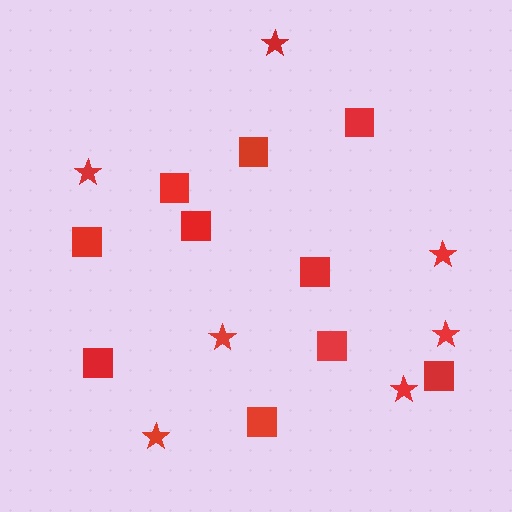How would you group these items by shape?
There are 2 groups: one group of squares (10) and one group of stars (7).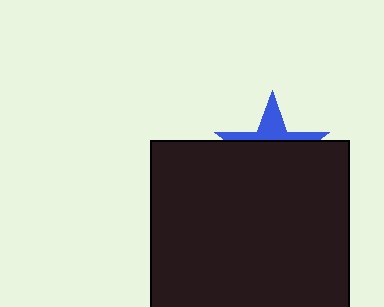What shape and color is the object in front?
The object in front is a black rectangle.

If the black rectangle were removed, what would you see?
You would see the complete blue star.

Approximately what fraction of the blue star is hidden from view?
Roughly 66% of the blue star is hidden behind the black rectangle.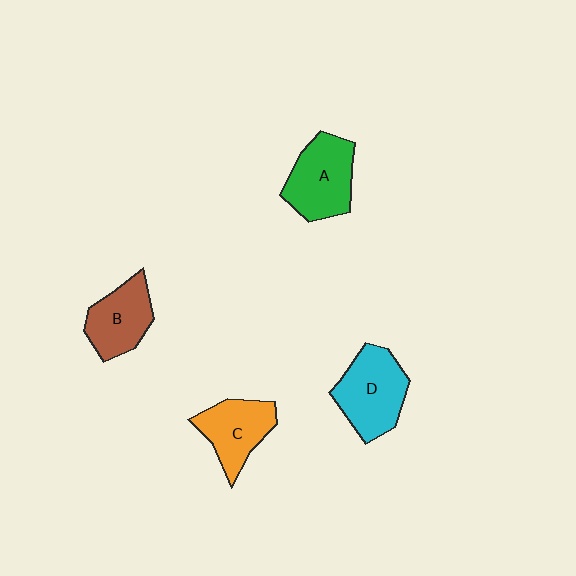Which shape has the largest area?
Shape D (cyan).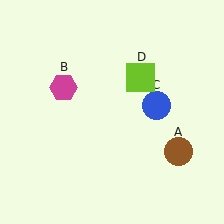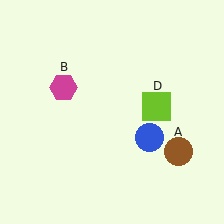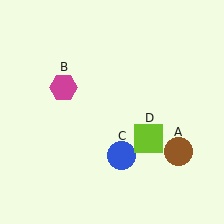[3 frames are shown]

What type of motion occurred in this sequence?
The blue circle (object C), lime square (object D) rotated clockwise around the center of the scene.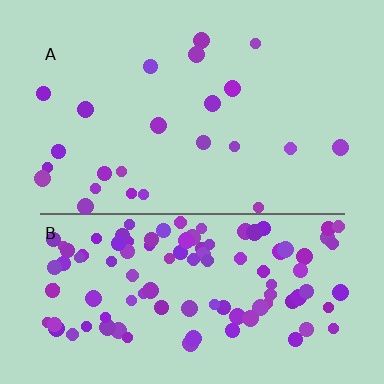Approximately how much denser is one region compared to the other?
Approximately 4.6× — region B over region A.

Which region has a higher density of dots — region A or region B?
B (the bottom).